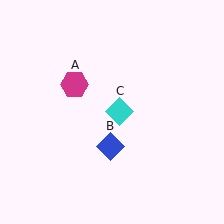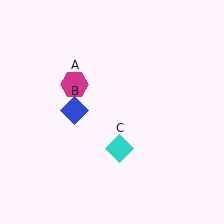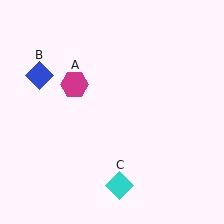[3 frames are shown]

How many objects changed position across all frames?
2 objects changed position: blue diamond (object B), cyan diamond (object C).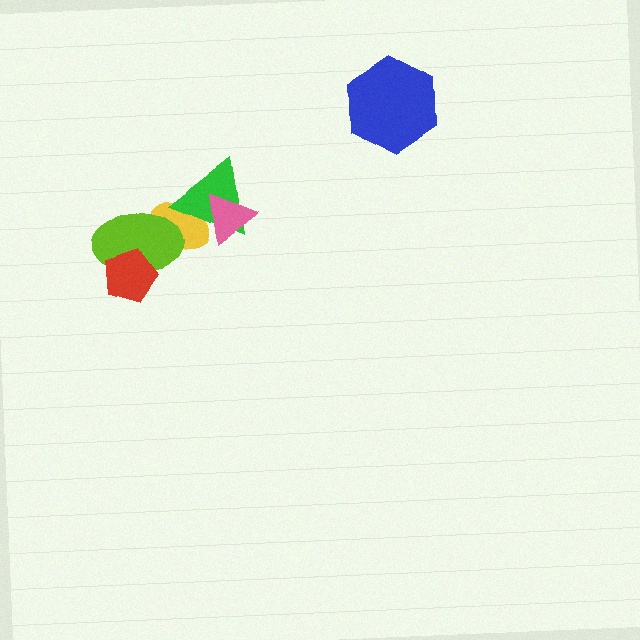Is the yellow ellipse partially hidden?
Yes, it is partially covered by another shape.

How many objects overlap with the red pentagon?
1 object overlaps with the red pentagon.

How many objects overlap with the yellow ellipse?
3 objects overlap with the yellow ellipse.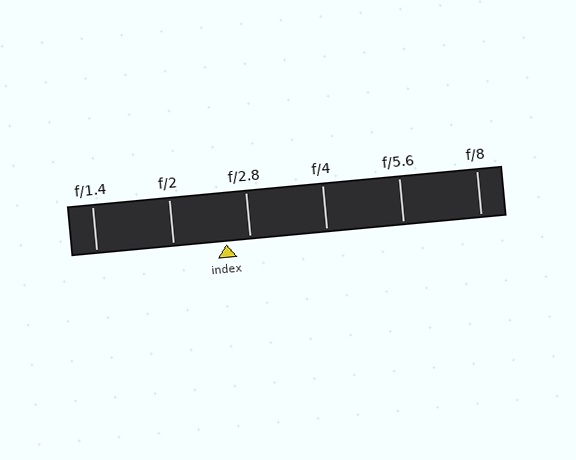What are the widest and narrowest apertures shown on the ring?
The widest aperture shown is f/1.4 and the narrowest is f/8.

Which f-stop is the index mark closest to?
The index mark is closest to f/2.8.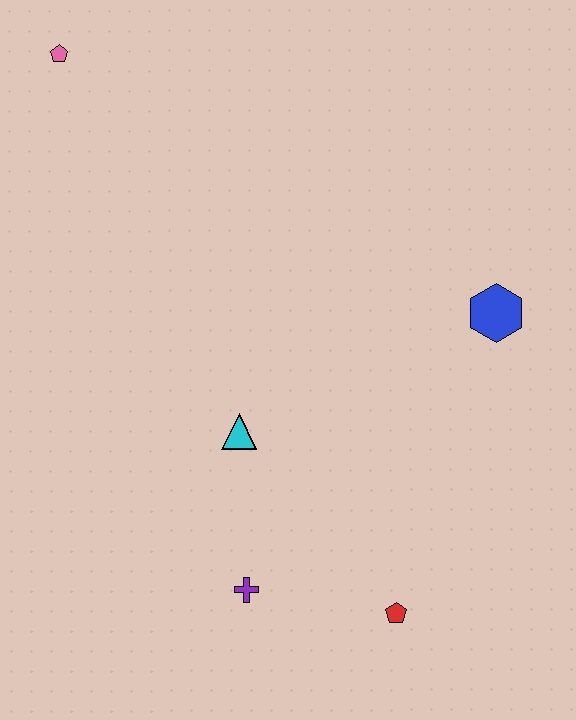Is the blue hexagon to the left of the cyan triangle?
No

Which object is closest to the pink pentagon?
The cyan triangle is closest to the pink pentagon.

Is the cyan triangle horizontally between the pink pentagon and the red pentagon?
Yes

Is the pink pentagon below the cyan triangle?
No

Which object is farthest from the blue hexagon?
The pink pentagon is farthest from the blue hexagon.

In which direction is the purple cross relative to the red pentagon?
The purple cross is to the left of the red pentagon.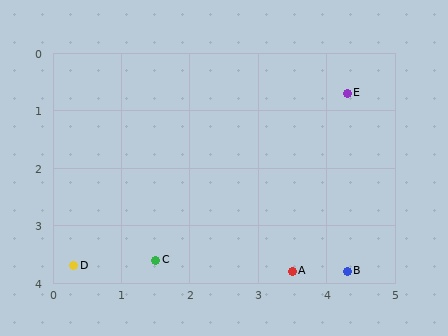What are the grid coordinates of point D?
Point D is at approximately (0.3, 3.7).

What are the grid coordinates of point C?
Point C is at approximately (1.5, 3.6).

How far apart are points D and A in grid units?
Points D and A are about 3.2 grid units apart.